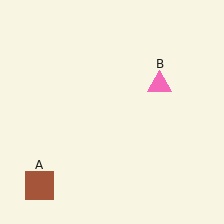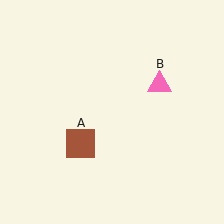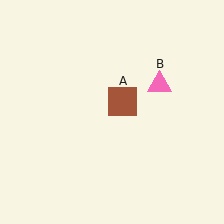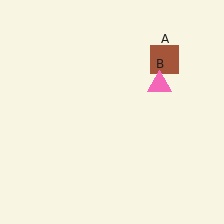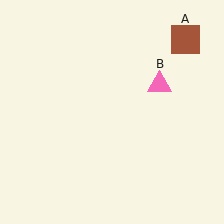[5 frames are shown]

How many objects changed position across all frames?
1 object changed position: brown square (object A).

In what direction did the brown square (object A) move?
The brown square (object A) moved up and to the right.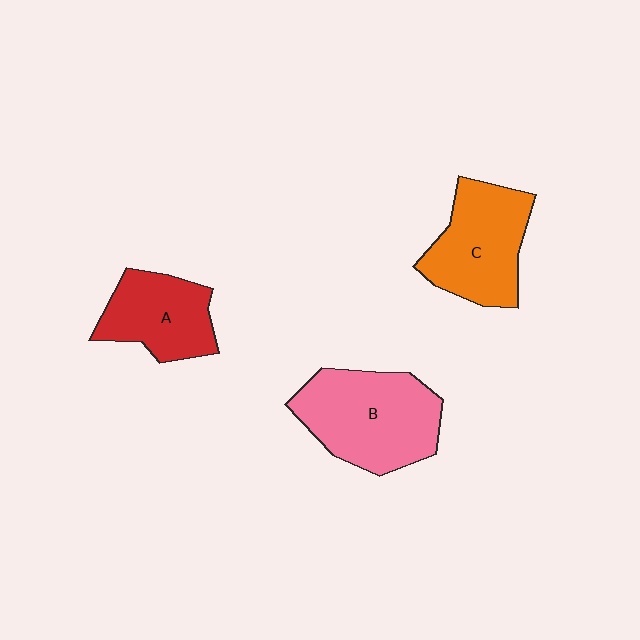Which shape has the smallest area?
Shape A (red).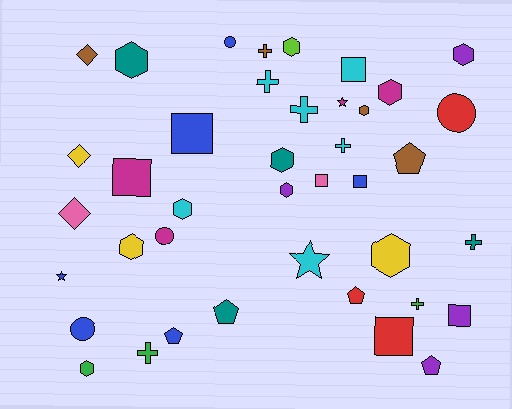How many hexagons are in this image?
There are 11 hexagons.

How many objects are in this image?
There are 40 objects.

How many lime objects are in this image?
There is 1 lime object.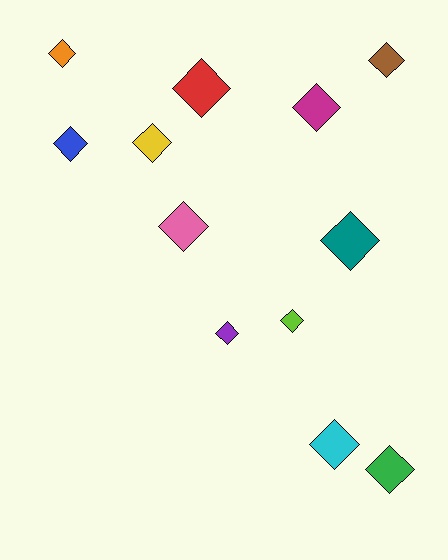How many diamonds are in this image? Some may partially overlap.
There are 12 diamonds.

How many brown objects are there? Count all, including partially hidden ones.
There is 1 brown object.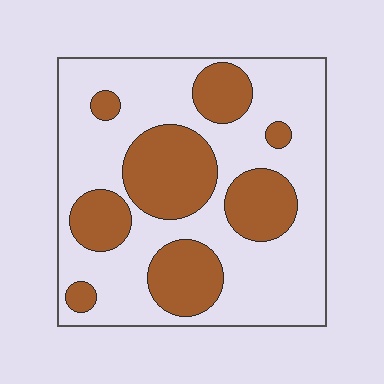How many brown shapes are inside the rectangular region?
8.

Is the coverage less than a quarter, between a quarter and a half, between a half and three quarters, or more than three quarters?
Between a quarter and a half.